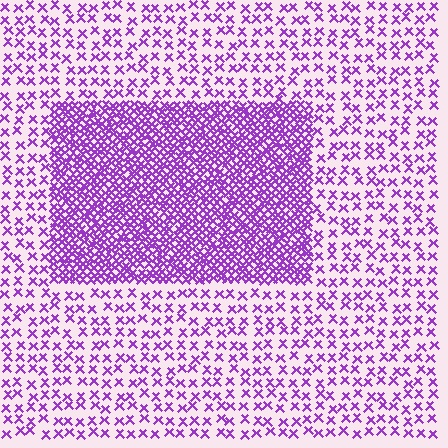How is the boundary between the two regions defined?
The boundary is defined by a change in element density (approximately 3.0x ratio). All elements are the same color, size, and shape.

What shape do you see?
I see a rectangle.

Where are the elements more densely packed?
The elements are more densely packed inside the rectangle boundary.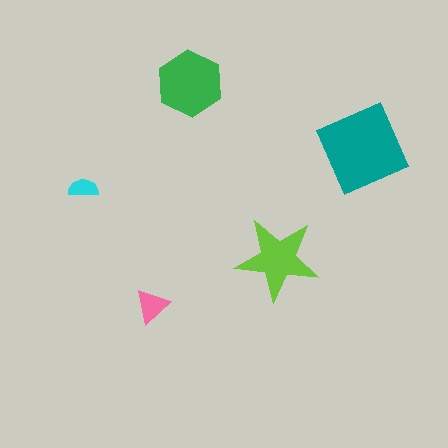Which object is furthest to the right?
The teal diamond is rightmost.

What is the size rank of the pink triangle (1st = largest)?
4th.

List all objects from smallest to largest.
The cyan semicircle, the pink triangle, the lime star, the green hexagon, the teal diamond.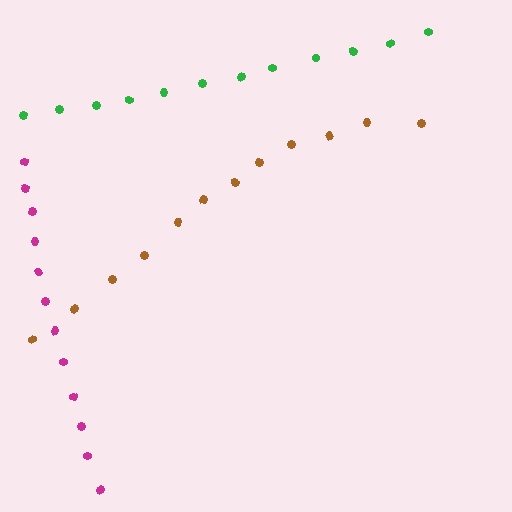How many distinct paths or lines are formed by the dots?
There are 3 distinct paths.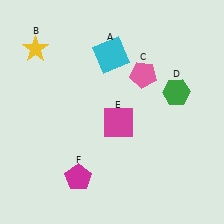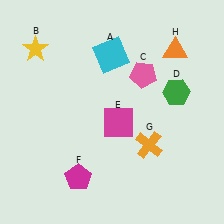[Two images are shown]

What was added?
An orange cross (G), an orange triangle (H) were added in Image 2.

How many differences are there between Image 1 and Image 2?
There are 2 differences between the two images.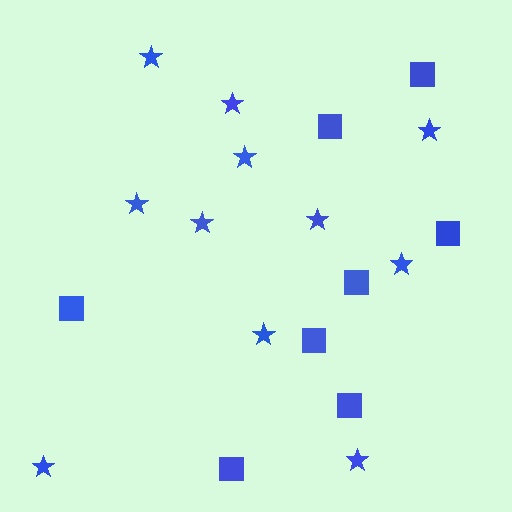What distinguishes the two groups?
There are 2 groups: one group of stars (11) and one group of squares (8).